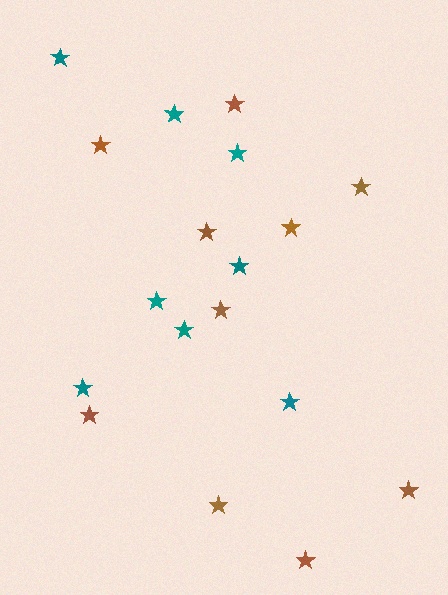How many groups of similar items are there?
There are 2 groups: one group of brown stars (10) and one group of teal stars (8).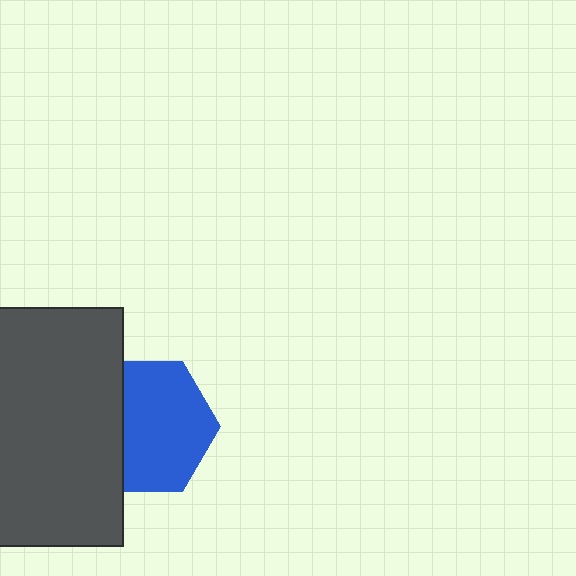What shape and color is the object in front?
The object in front is a dark gray rectangle.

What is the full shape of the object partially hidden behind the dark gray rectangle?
The partially hidden object is a blue hexagon.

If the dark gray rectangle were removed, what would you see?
You would see the complete blue hexagon.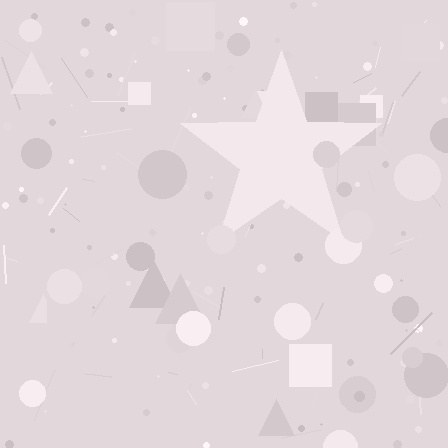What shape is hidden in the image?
A star is hidden in the image.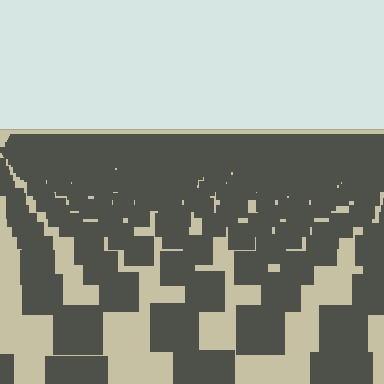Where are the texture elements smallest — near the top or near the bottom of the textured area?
Near the top.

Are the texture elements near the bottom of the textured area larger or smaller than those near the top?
Larger. Near the bottom, elements are closer to the viewer and appear at a bigger on-screen size.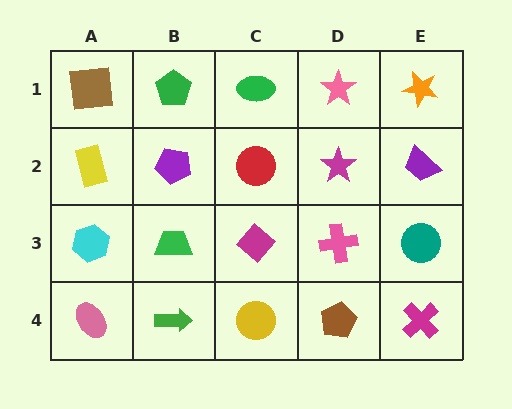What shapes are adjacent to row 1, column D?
A magenta star (row 2, column D), a green ellipse (row 1, column C), an orange star (row 1, column E).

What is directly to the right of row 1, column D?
An orange star.